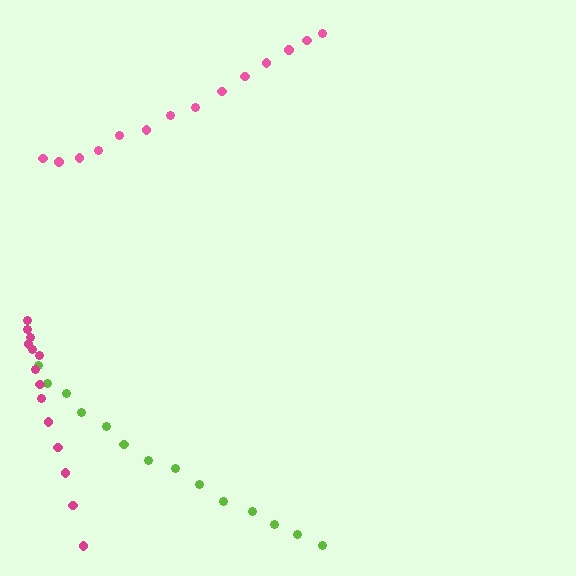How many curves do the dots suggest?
There are 3 distinct paths.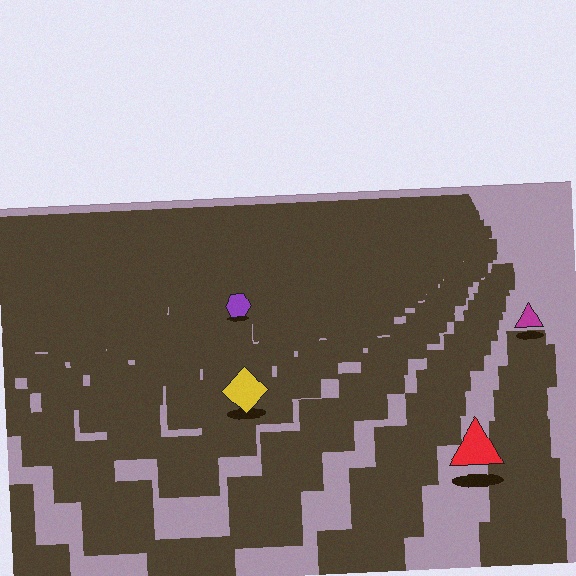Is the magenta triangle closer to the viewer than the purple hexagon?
Yes. The magenta triangle is closer — you can tell from the texture gradient: the ground texture is coarser near it.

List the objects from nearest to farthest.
From nearest to farthest: the red triangle, the yellow diamond, the magenta triangle, the purple hexagon.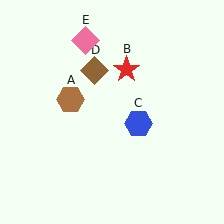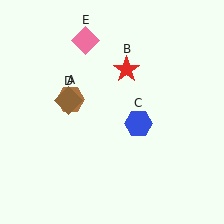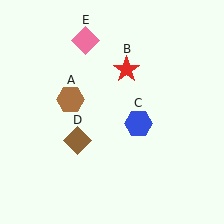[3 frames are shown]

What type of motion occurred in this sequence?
The brown diamond (object D) rotated counterclockwise around the center of the scene.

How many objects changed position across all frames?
1 object changed position: brown diamond (object D).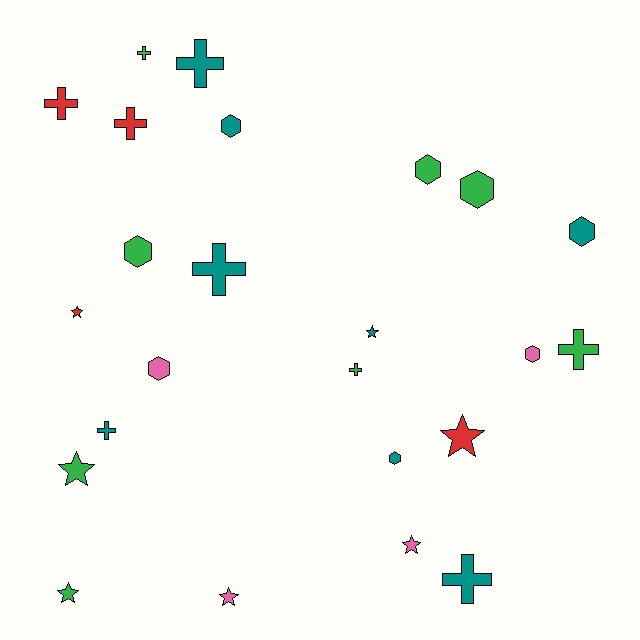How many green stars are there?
There are 2 green stars.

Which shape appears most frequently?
Cross, with 9 objects.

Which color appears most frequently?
Teal, with 8 objects.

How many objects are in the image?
There are 24 objects.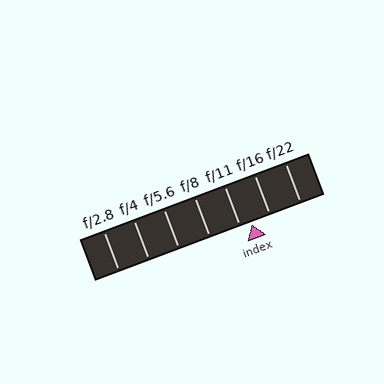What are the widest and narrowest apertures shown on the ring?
The widest aperture shown is f/2.8 and the narrowest is f/22.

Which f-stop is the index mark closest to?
The index mark is closest to f/11.